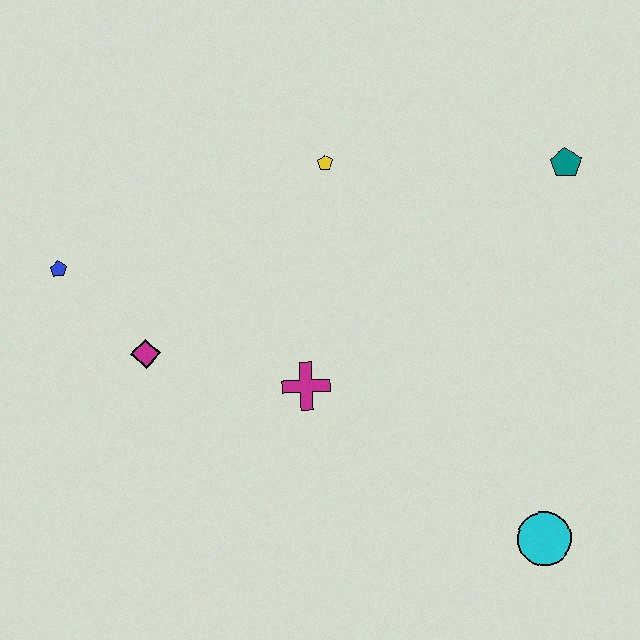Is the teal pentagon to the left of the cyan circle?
No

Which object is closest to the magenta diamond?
The blue pentagon is closest to the magenta diamond.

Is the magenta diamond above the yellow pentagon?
No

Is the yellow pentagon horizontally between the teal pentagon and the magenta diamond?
Yes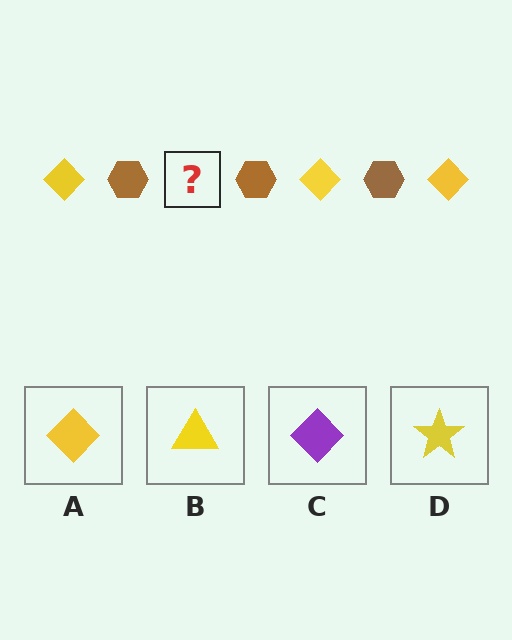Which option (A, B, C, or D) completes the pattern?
A.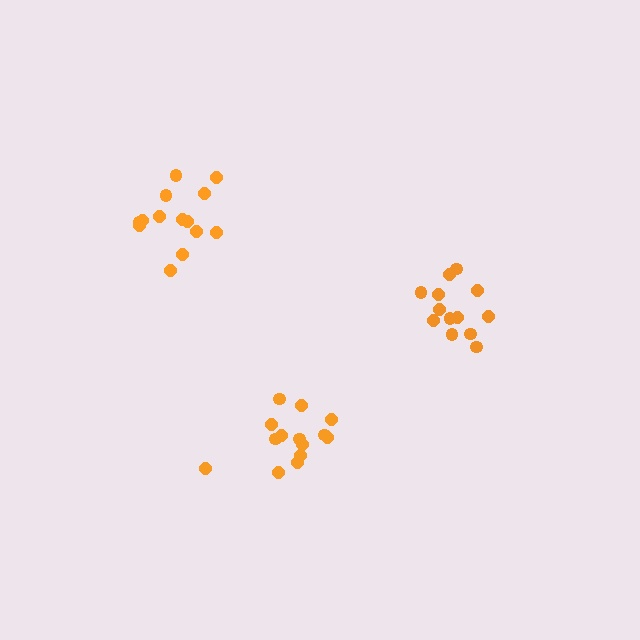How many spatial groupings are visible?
There are 3 spatial groupings.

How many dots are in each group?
Group 1: 14 dots, Group 2: 14 dots, Group 3: 13 dots (41 total).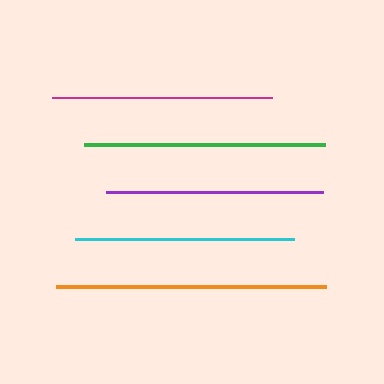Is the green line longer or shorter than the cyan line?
The green line is longer than the cyan line.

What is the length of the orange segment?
The orange segment is approximately 271 pixels long.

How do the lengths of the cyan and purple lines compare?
The cyan and purple lines are approximately the same length.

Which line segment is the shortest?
The purple line is the shortest at approximately 216 pixels.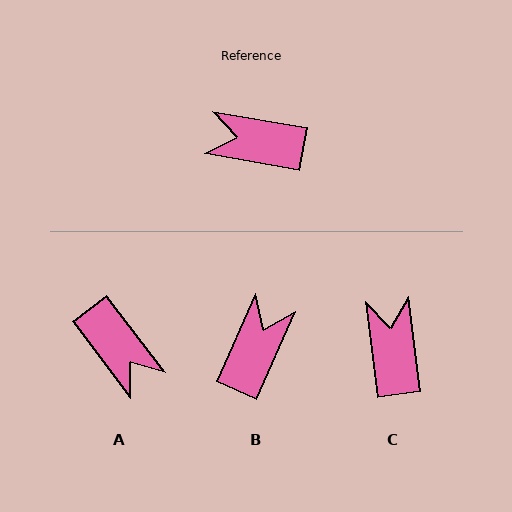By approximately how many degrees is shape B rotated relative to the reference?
Approximately 104 degrees clockwise.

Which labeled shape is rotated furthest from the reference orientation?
A, about 137 degrees away.